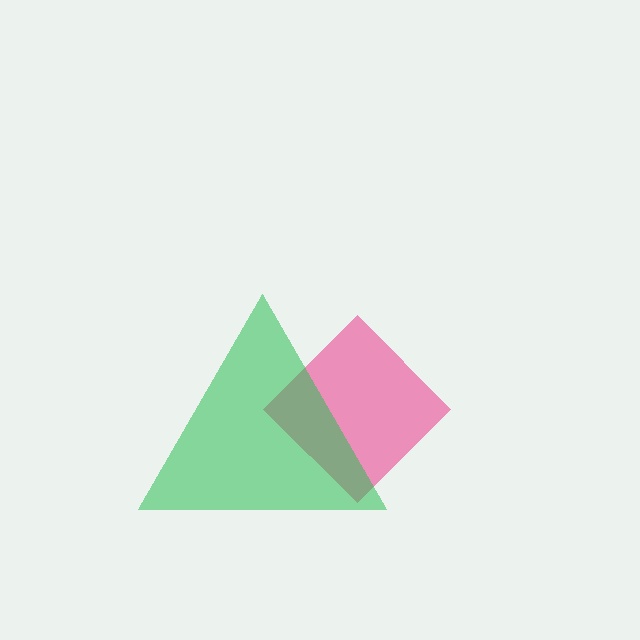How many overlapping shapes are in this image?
There are 2 overlapping shapes in the image.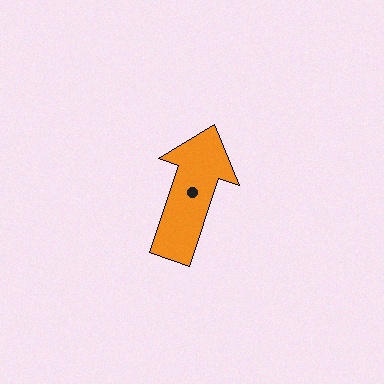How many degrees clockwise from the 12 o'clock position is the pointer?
Approximately 19 degrees.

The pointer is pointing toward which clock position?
Roughly 1 o'clock.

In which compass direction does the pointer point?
North.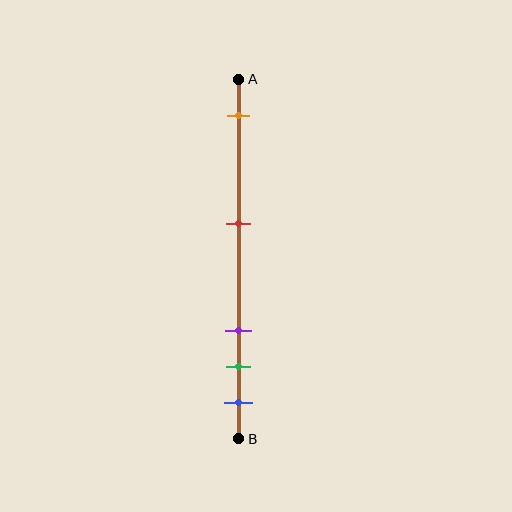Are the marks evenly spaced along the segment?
No, the marks are not evenly spaced.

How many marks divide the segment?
There are 5 marks dividing the segment.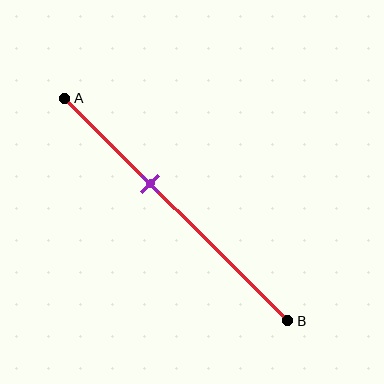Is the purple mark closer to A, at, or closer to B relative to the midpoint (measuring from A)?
The purple mark is closer to point A than the midpoint of segment AB.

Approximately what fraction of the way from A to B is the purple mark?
The purple mark is approximately 40% of the way from A to B.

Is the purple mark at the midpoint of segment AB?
No, the mark is at about 40% from A, not at the 50% midpoint.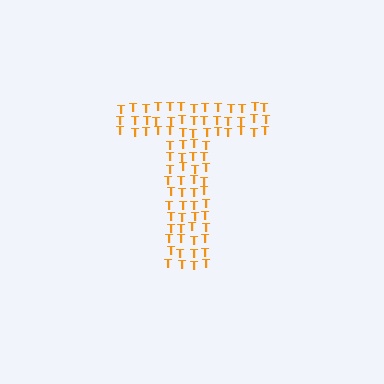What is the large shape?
The large shape is the letter T.